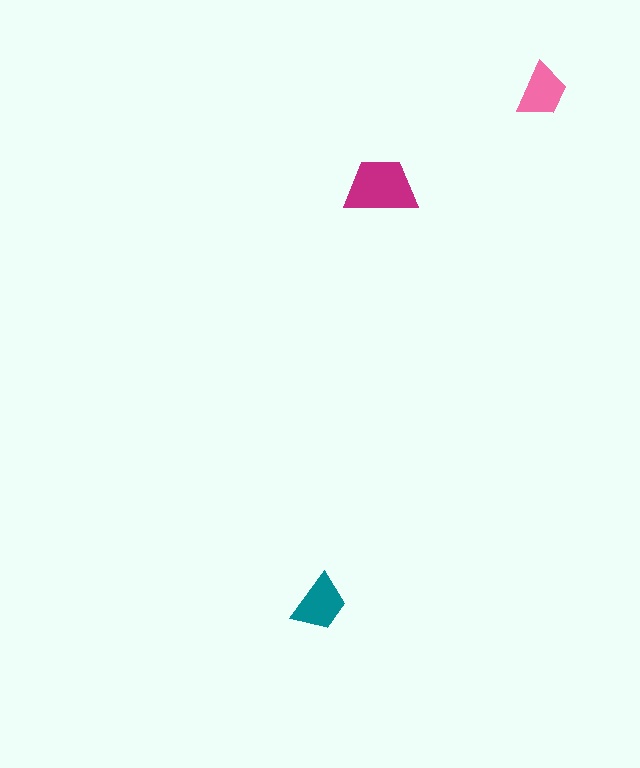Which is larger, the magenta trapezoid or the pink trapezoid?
The magenta one.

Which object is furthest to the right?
The pink trapezoid is rightmost.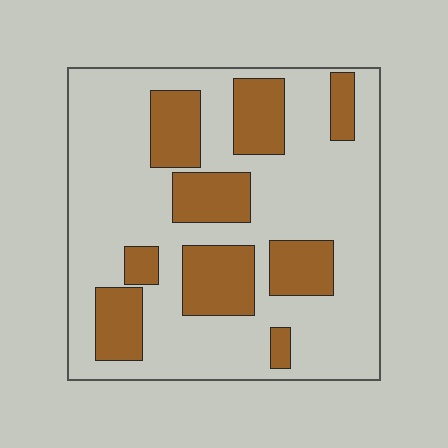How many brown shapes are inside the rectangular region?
9.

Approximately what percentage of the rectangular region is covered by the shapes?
Approximately 30%.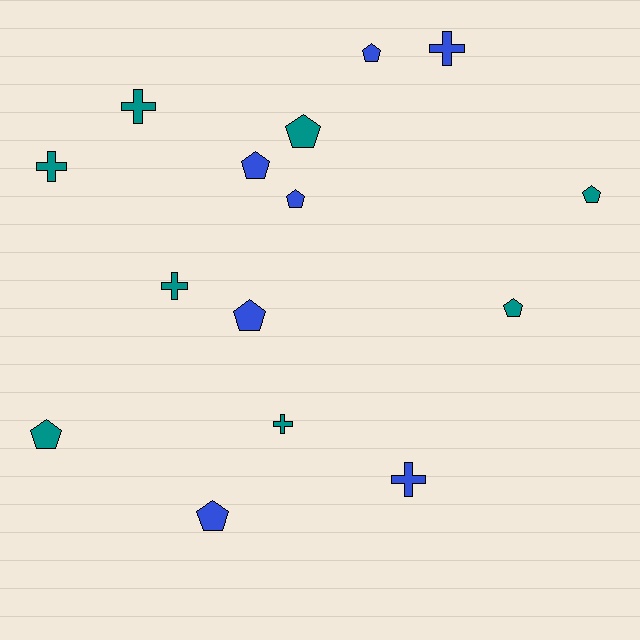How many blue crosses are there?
There are 2 blue crosses.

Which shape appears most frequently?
Pentagon, with 9 objects.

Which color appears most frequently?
Teal, with 8 objects.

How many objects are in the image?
There are 15 objects.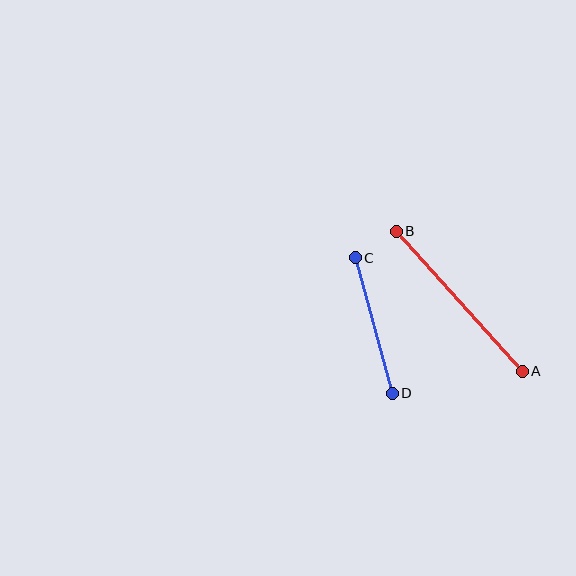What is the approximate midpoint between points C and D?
The midpoint is at approximately (374, 325) pixels.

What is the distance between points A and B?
The distance is approximately 188 pixels.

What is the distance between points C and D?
The distance is approximately 140 pixels.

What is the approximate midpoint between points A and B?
The midpoint is at approximately (459, 301) pixels.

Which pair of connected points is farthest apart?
Points A and B are farthest apart.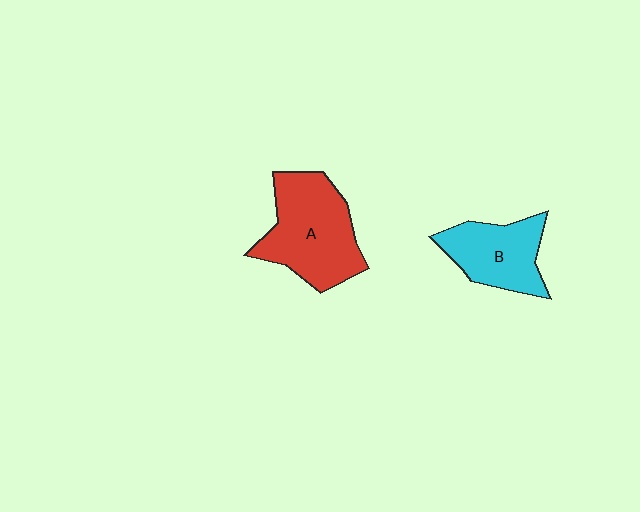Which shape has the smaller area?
Shape B (cyan).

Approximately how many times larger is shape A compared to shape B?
Approximately 1.4 times.